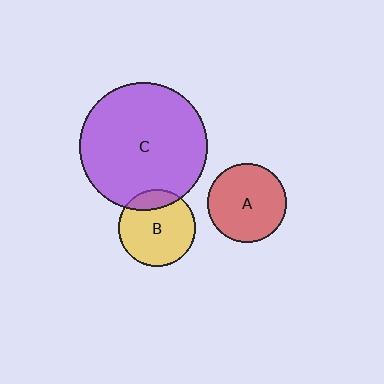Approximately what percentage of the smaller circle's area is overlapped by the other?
Approximately 15%.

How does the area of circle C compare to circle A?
Approximately 2.6 times.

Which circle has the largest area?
Circle C (purple).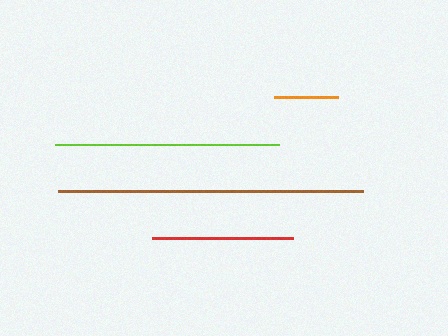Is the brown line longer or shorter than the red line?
The brown line is longer than the red line.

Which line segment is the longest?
The brown line is the longest at approximately 305 pixels.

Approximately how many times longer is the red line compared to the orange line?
The red line is approximately 2.2 times the length of the orange line.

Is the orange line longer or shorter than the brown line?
The brown line is longer than the orange line.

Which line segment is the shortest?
The orange line is the shortest at approximately 64 pixels.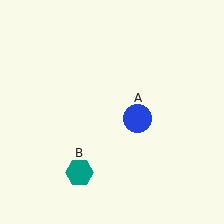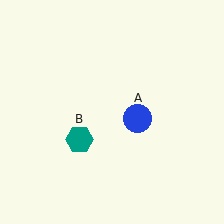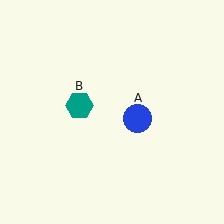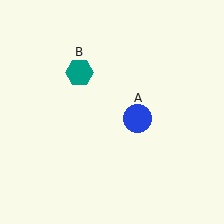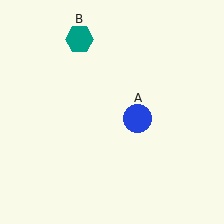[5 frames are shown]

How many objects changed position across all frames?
1 object changed position: teal hexagon (object B).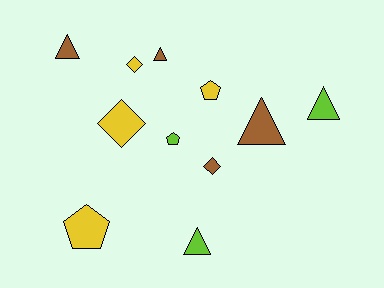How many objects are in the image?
There are 11 objects.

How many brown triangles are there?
There are 3 brown triangles.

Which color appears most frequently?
Brown, with 4 objects.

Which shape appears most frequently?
Triangle, with 5 objects.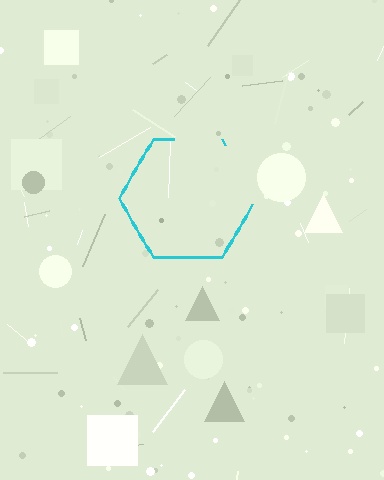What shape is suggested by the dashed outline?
The dashed outline suggests a hexagon.